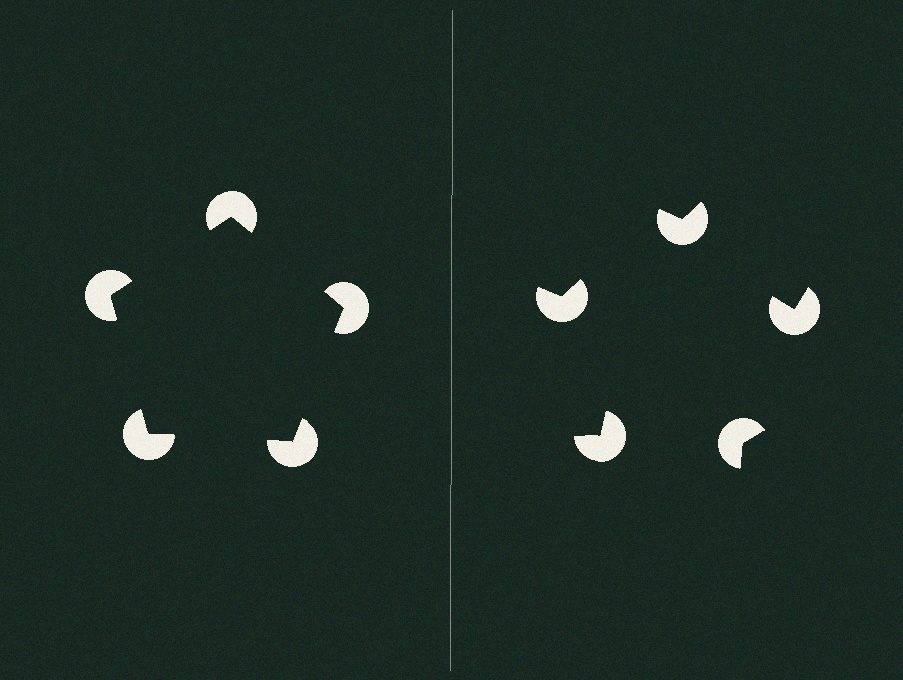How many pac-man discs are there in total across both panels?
10 — 5 on each side.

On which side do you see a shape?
An illusory pentagon appears on the left side. On the right side the wedge cuts are rotated, so no coherent shape forms.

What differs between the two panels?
The pac-man discs are positioned identically on both sides; only the wedge orientations differ. On the left they align to a pentagon; on the right they are misaligned.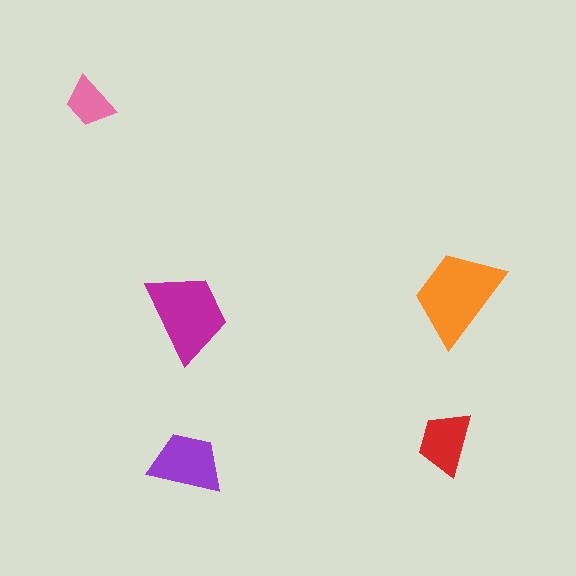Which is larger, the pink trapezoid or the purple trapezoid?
The purple one.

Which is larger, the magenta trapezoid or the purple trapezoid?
The magenta one.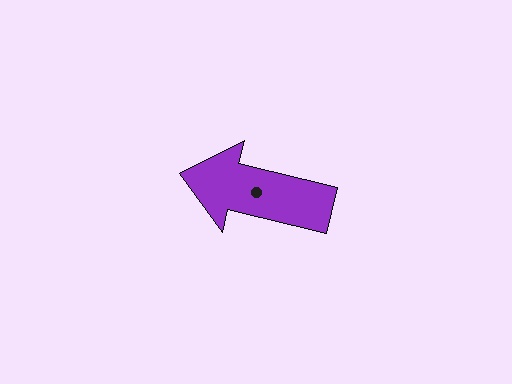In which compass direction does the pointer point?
West.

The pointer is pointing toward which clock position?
Roughly 9 o'clock.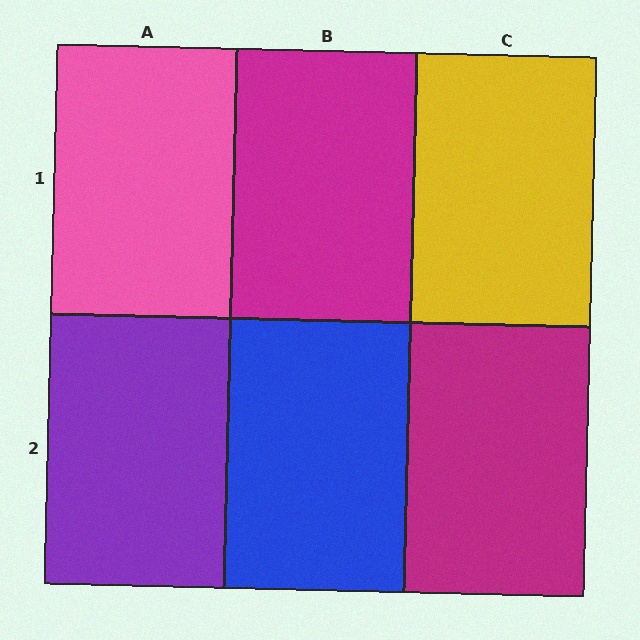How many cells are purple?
1 cell is purple.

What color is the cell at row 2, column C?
Magenta.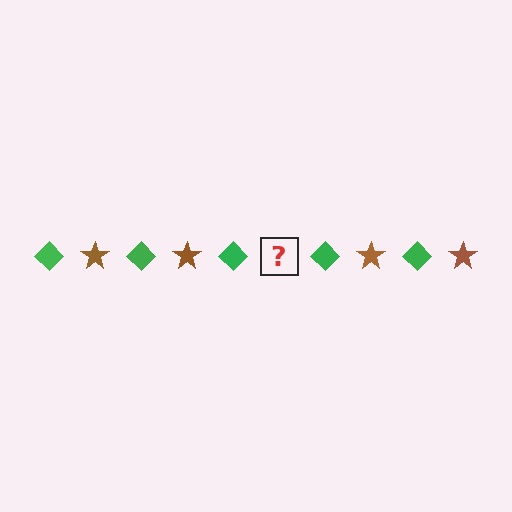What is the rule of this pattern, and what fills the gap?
The rule is that the pattern alternates between green diamond and brown star. The gap should be filled with a brown star.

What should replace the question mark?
The question mark should be replaced with a brown star.